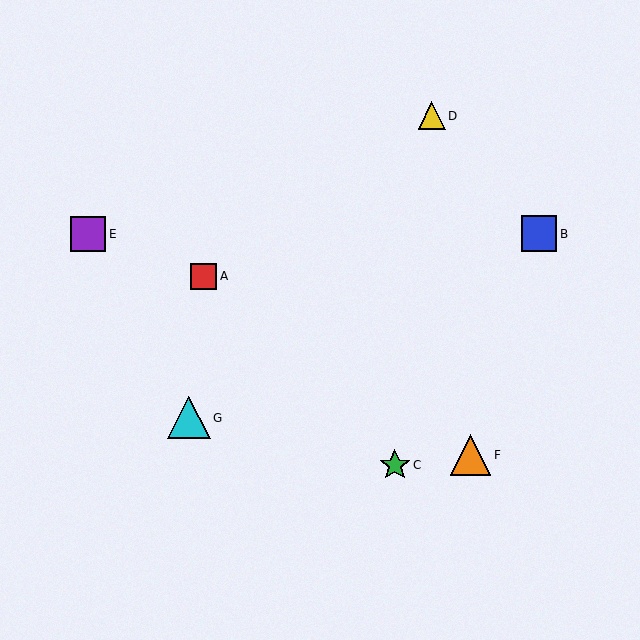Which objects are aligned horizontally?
Objects B, E are aligned horizontally.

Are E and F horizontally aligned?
No, E is at y≈234 and F is at y≈455.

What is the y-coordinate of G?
Object G is at y≈418.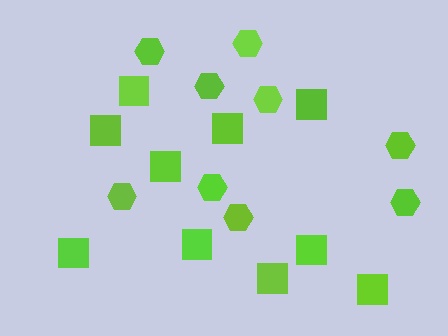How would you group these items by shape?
There are 2 groups: one group of squares (10) and one group of hexagons (9).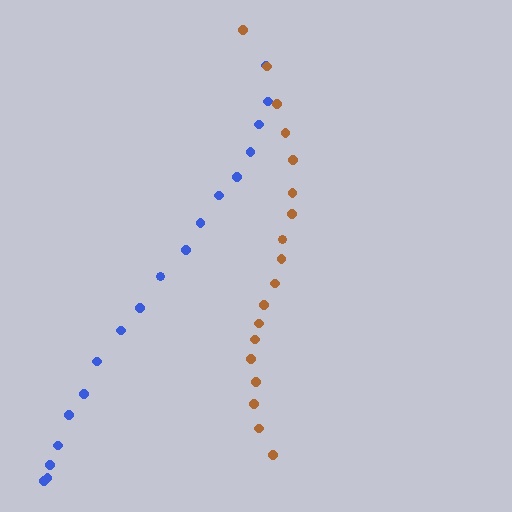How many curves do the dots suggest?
There are 2 distinct paths.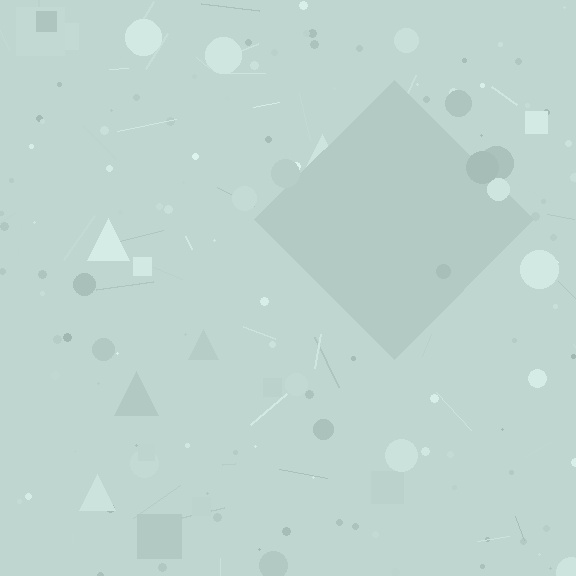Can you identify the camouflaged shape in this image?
The camouflaged shape is a diamond.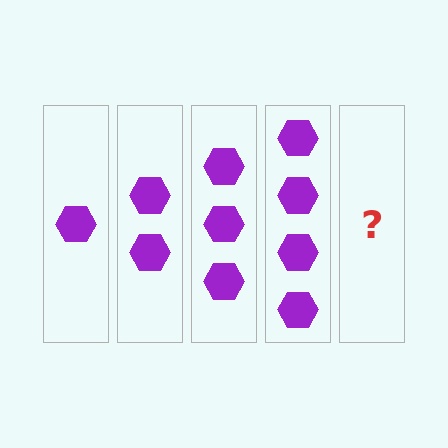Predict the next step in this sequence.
The next step is 5 hexagons.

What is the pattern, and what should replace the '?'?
The pattern is that each step adds one more hexagon. The '?' should be 5 hexagons.